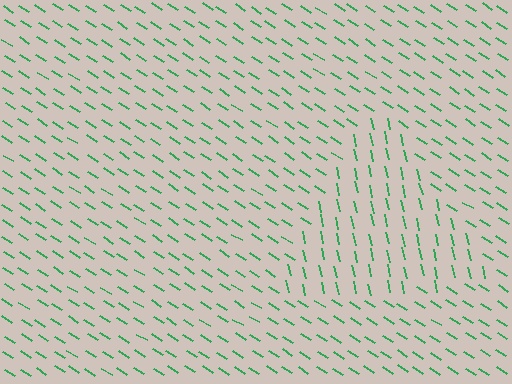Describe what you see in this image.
The image is filled with small green line segments. A triangle region in the image has lines oriented differently from the surrounding lines, creating a visible texture boundary.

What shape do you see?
I see a triangle.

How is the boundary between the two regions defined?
The boundary is defined purely by a change in line orientation (approximately 45 degrees difference). All lines are the same color and thickness.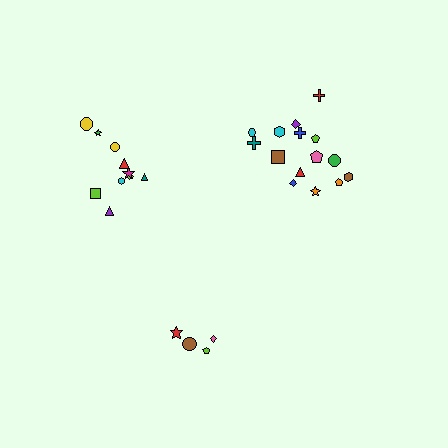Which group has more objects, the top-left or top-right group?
The top-right group.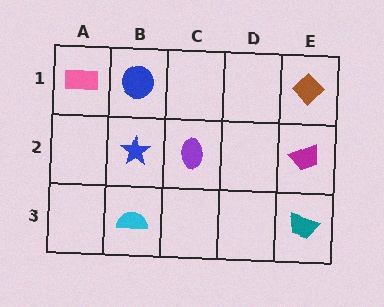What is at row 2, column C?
A purple ellipse.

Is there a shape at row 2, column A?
No, that cell is empty.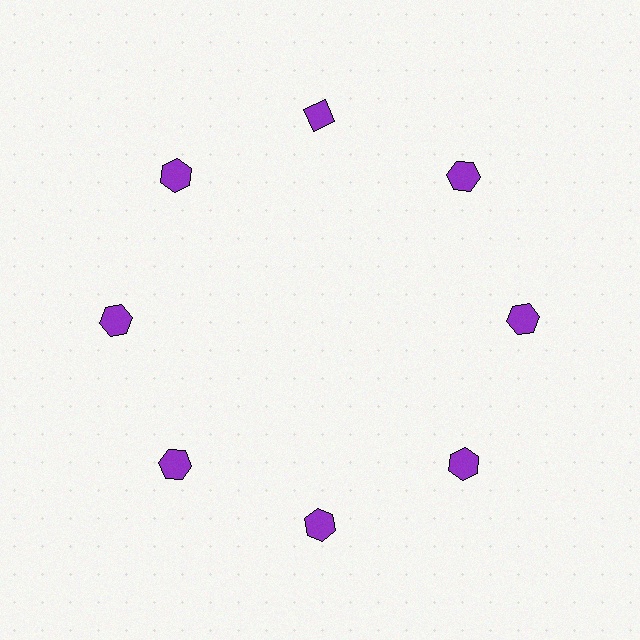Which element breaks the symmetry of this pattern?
The purple diamond at roughly the 12 o'clock position breaks the symmetry. All other shapes are purple hexagons.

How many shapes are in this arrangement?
There are 8 shapes arranged in a ring pattern.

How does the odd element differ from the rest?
It has a different shape: diamond instead of hexagon.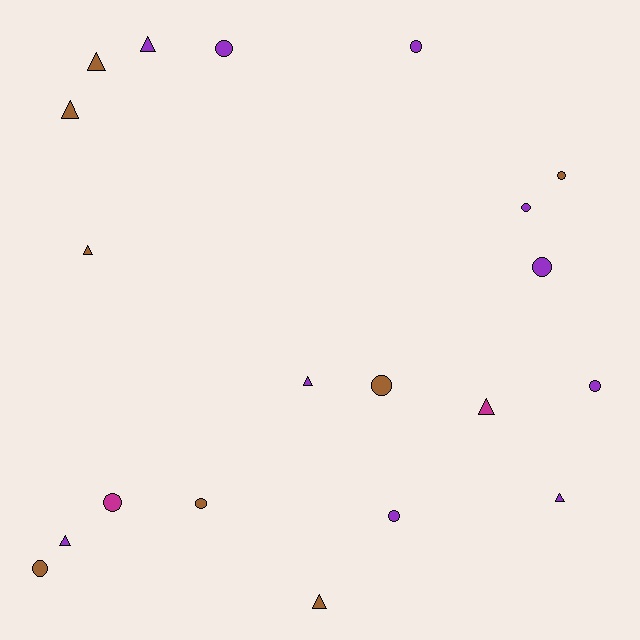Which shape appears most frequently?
Circle, with 11 objects.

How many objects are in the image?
There are 20 objects.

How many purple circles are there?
There are 6 purple circles.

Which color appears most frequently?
Purple, with 10 objects.